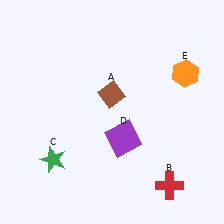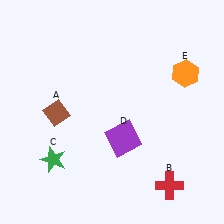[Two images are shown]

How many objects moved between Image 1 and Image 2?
1 object moved between the two images.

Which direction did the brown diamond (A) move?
The brown diamond (A) moved left.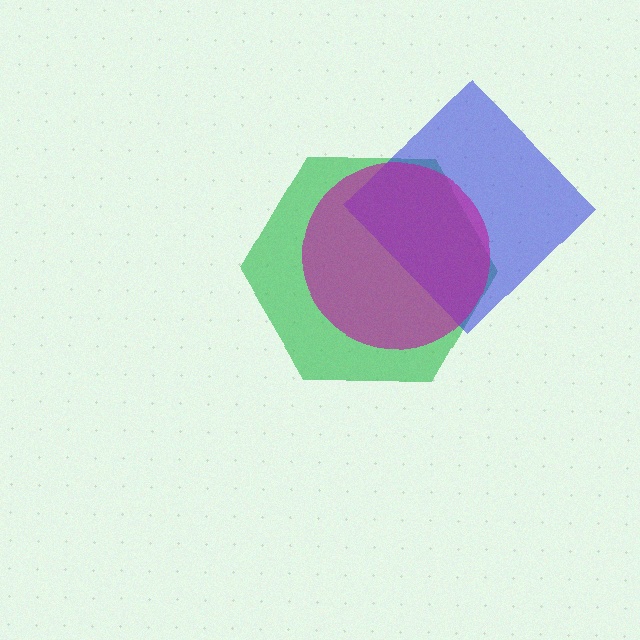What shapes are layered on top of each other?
The layered shapes are: a green hexagon, a blue diamond, a magenta circle.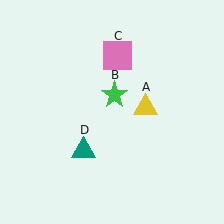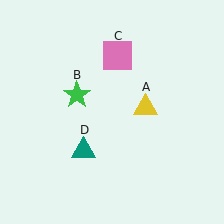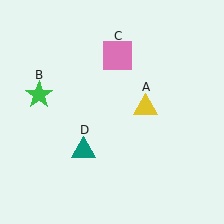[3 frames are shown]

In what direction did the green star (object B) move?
The green star (object B) moved left.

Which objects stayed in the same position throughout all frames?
Yellow triangle (object A) and pink square (object C) and teal triangle (object D) remained stationary.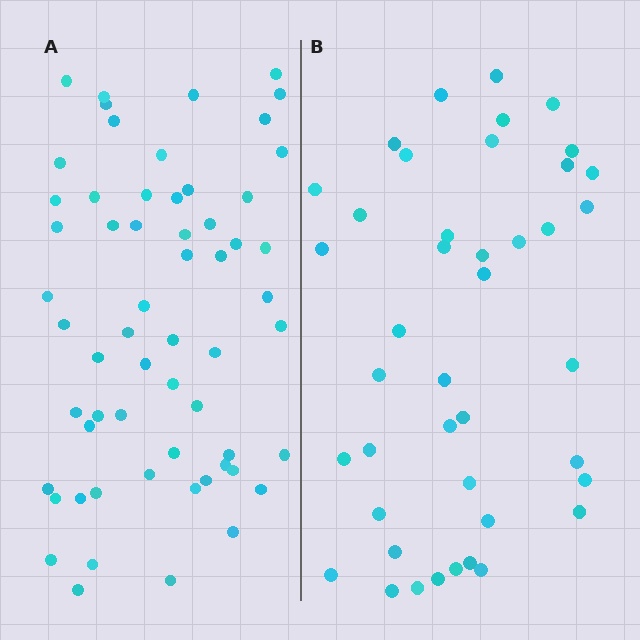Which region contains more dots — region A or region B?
Region A (the left region) has more dots.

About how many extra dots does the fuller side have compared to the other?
Region A has approximately 20 more dots than region B.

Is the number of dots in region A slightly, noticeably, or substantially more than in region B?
Region A has noticeably more, but not dramatically so. The ratio is roughly 1.4 to 1.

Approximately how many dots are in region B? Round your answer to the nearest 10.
About 40 dots. (The exact count is 42, which rounds to 40.)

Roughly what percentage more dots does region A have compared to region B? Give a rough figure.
About 45% more.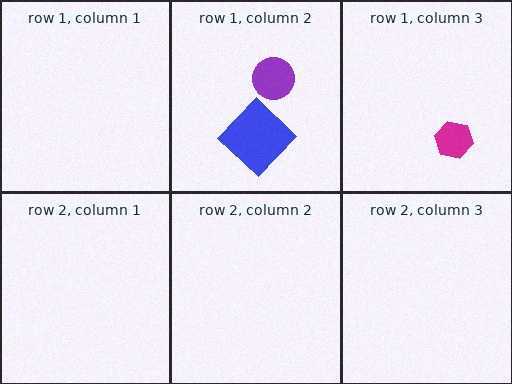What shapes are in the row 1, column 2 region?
The blue diamond, the purple circle.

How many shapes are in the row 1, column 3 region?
1.